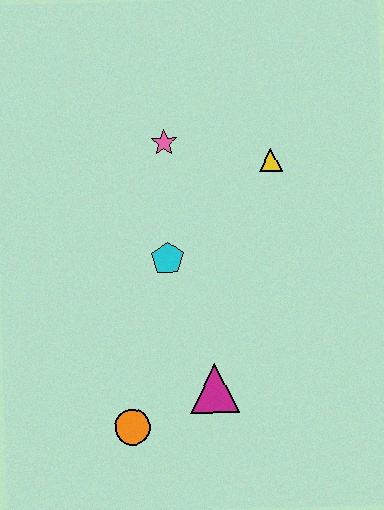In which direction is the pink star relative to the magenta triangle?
The pink star is above the magenta triangle.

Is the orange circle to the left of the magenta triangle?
Yes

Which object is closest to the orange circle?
The magenta triangle is closest to the orange circle.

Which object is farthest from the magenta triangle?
The pink star is farthest from the magenta triangle.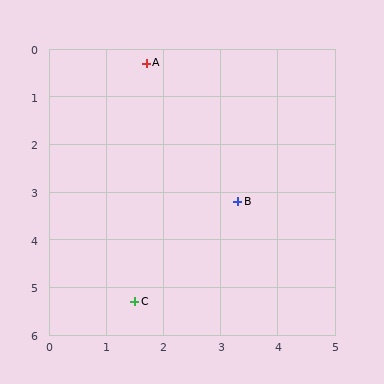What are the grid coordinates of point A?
Point A is at approximately (1.7, 0.3).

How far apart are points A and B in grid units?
Points A and B are about 3.3 grid units apart.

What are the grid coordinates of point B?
Point B is at approximately (3.3, 3.2).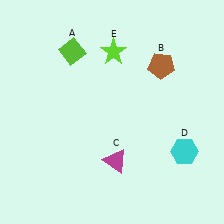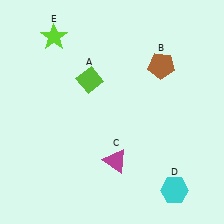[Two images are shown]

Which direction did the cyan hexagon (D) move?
The cyan hexagon (D) moved down.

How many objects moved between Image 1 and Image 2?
3 objects moved between the two images.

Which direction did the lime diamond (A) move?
The lime diamond (A) moved down.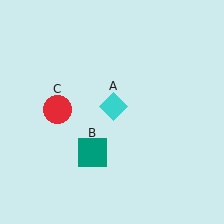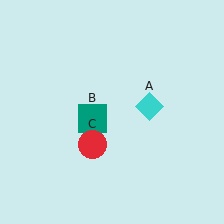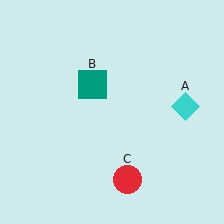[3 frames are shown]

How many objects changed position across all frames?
3 objects changed position: cyan diamond (object A), teal square (object B), red circle (object C).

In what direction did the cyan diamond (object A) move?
The cyan diamond (object A) moved right.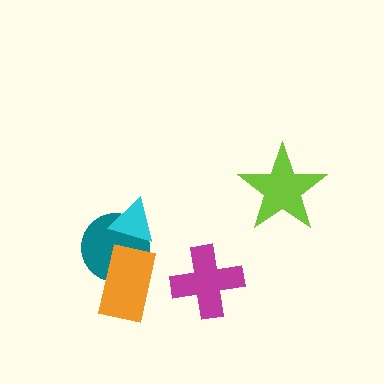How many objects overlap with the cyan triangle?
1 object overlaps with the cyan triangle.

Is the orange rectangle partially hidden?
No, no other shape covers it.